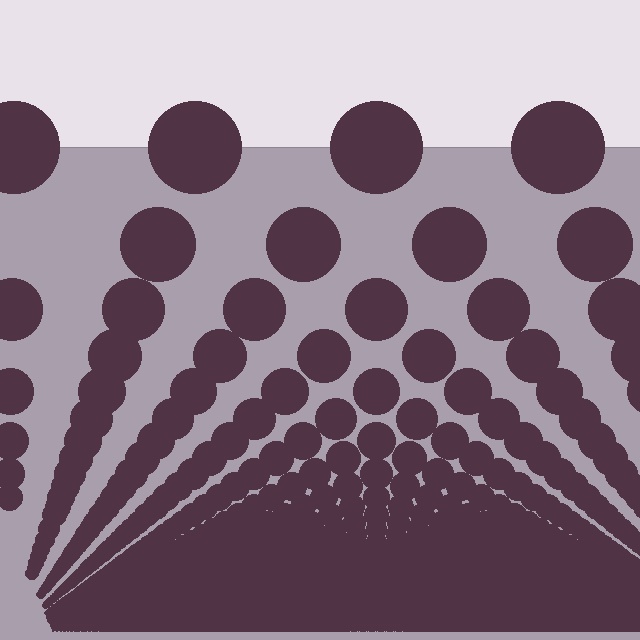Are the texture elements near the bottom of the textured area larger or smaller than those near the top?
Smaller. The gradient is inverted — elements near the bottom are smaller and denser.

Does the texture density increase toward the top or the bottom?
Density increases toward the bottom.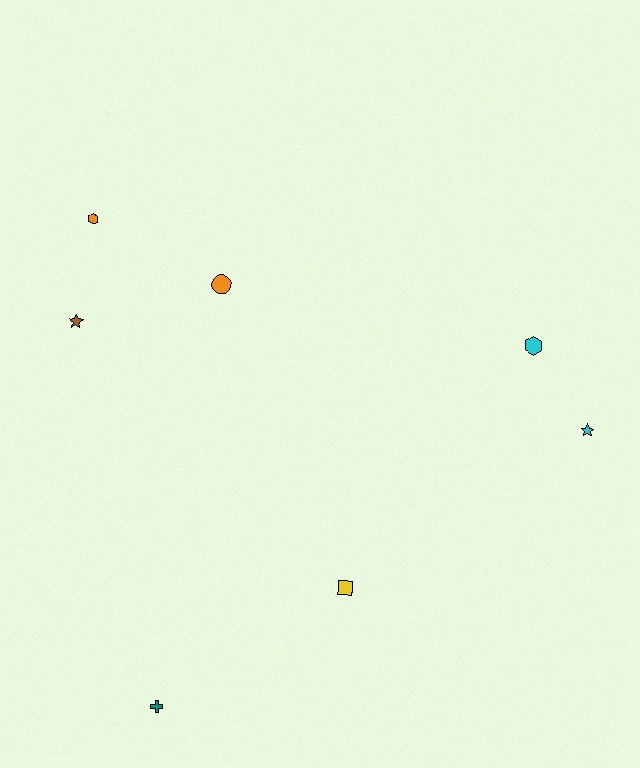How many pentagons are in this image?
There are no pentagons.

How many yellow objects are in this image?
There is 1 yellow object.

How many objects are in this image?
There are 7 objects.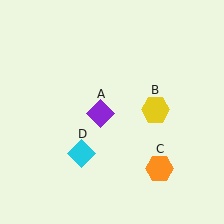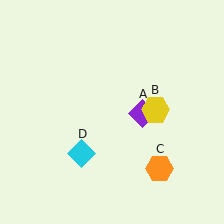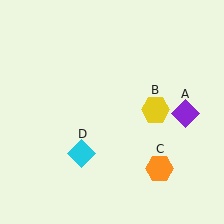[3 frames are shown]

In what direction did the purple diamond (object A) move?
The purple diamond (object A) moved right.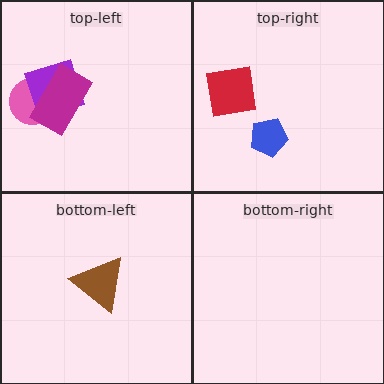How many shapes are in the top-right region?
2.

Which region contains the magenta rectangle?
The top-left region.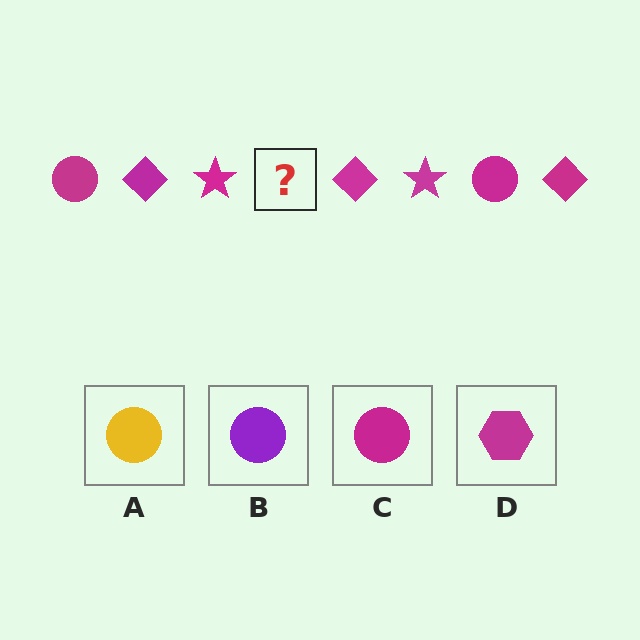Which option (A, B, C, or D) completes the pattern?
C.